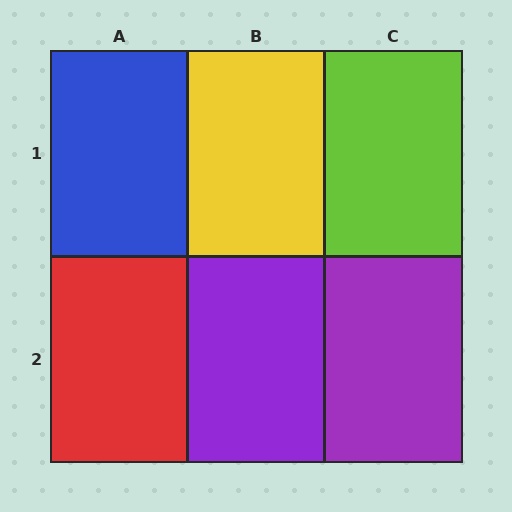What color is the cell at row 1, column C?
Lime.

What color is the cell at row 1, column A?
Blue.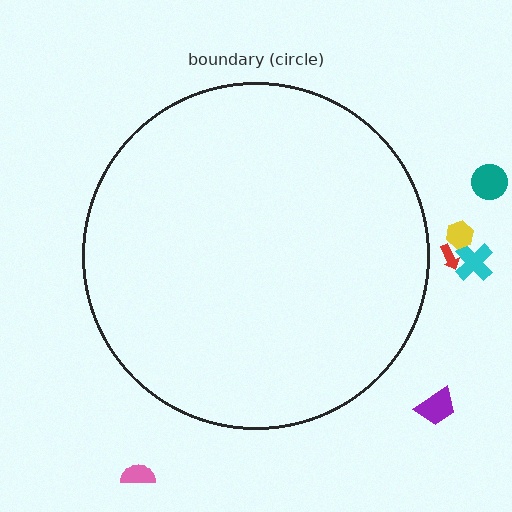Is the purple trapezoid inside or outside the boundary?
Outside.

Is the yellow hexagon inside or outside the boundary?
Outside.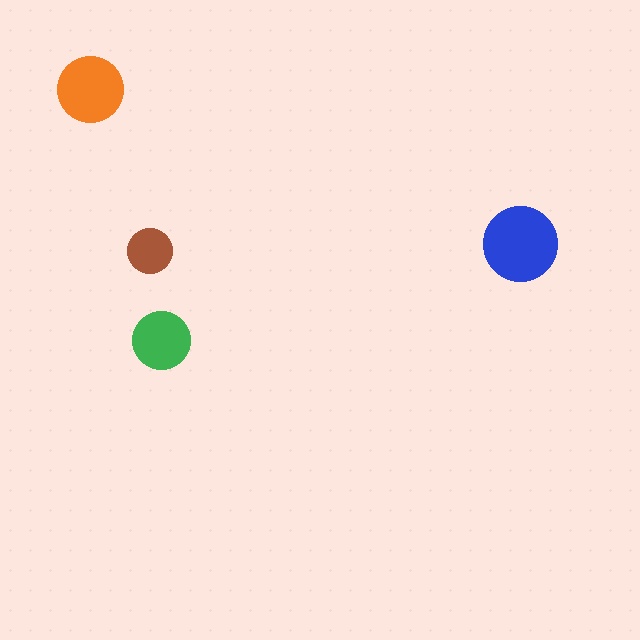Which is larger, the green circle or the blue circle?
The blue one.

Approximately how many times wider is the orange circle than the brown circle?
About 1.5 times wider.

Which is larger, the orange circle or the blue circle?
The blue one.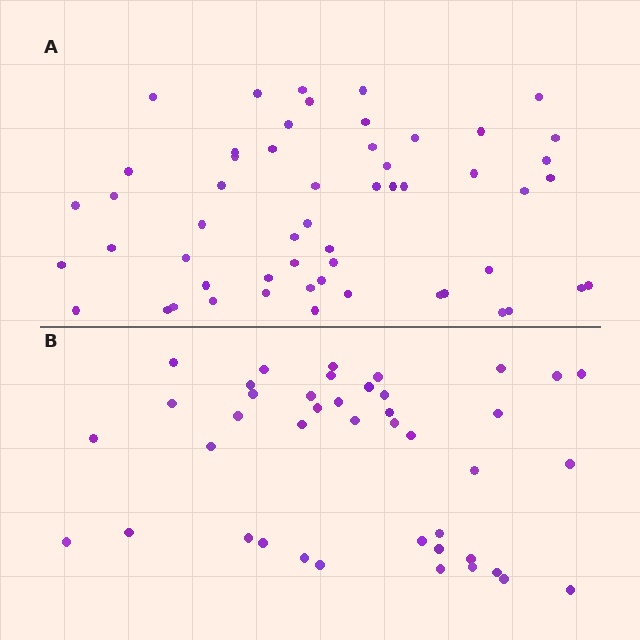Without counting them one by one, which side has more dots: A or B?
Region A (the top region) has more dots.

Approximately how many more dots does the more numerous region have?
Region A has approximately 15 more dots than region B.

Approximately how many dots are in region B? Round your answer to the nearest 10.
About 40 dots. (The exact count is 42, which rounds to 40.)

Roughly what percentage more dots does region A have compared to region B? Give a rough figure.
About 30% more.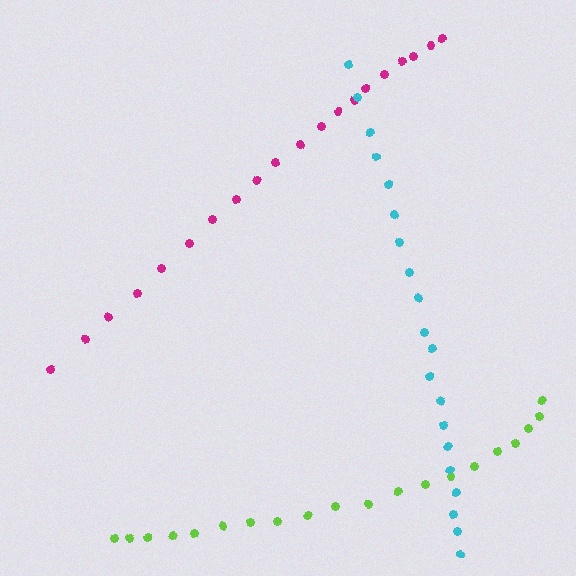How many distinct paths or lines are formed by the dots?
There are 3 distinct paths.